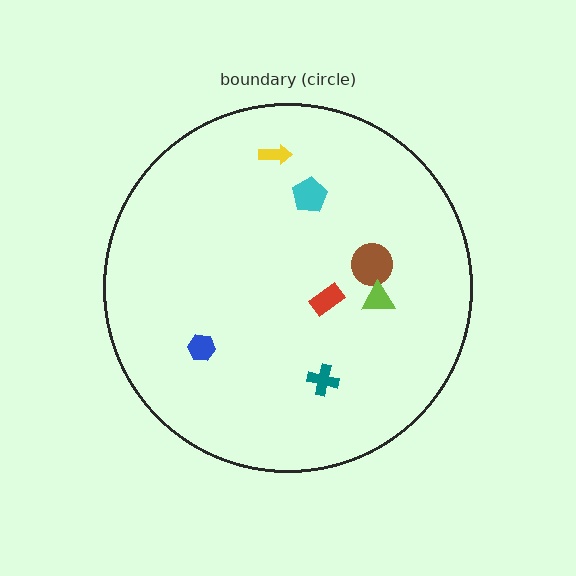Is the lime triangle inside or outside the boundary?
Inside.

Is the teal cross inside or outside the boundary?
Inside.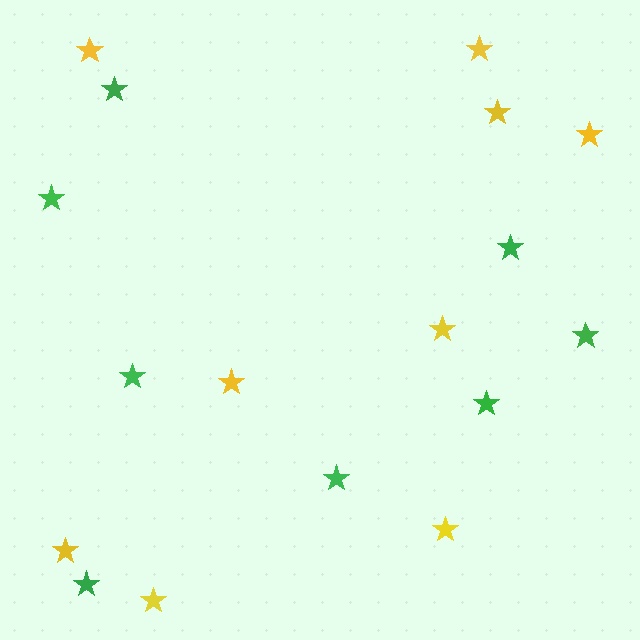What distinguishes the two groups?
There are 2 groups: one group of yellow stars (9) and one group of green stars (8).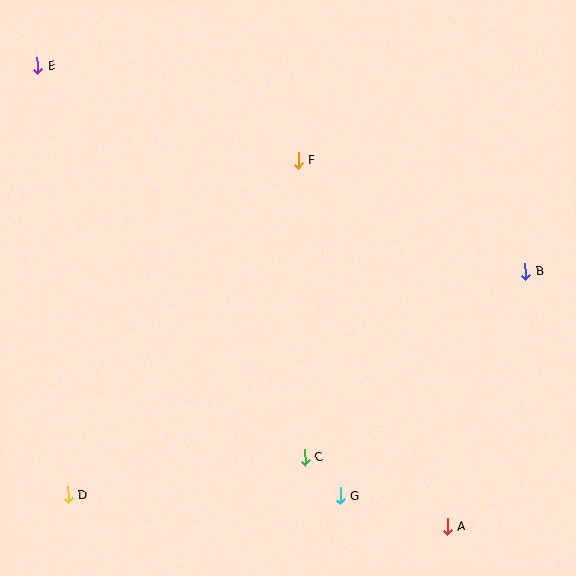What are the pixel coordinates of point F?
Point F is at (298, 160).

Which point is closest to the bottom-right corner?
Point A is closest to the bottom-right corner.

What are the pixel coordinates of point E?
Point E is at (37, 66).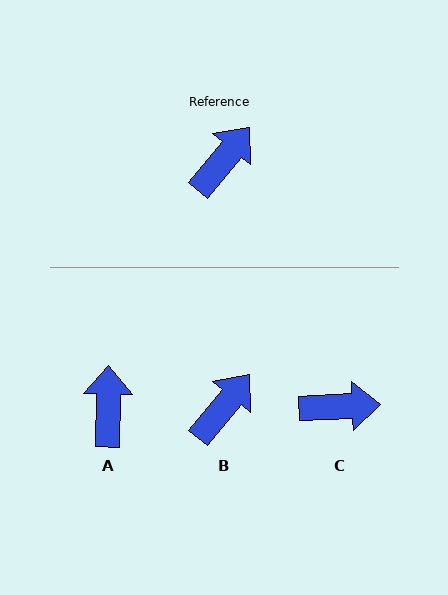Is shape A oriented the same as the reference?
No, it is off by about 38 degrees.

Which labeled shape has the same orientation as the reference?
B.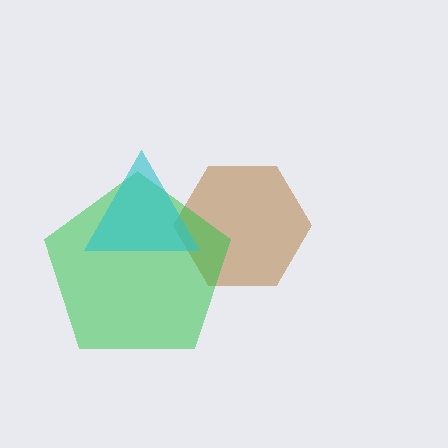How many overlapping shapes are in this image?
There are 3 overlapping shapes in the image.